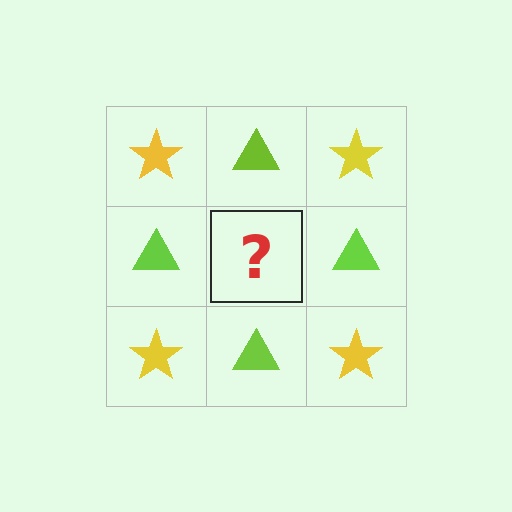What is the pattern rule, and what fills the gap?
The rule is that it alternates yellow star and lime triangle in a checkerboard pattern. The gap should be filled with a yellow star.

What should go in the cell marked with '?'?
The missing cell should contain a yellow star.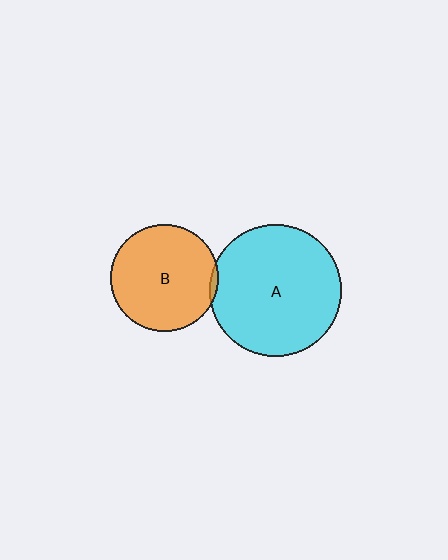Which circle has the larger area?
Circle A (cyan).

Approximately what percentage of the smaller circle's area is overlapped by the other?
Approximately 5%.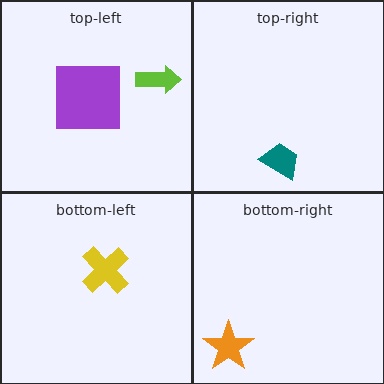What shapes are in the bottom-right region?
The orange star.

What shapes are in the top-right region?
The teal trapezoid.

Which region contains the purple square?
The top-left region.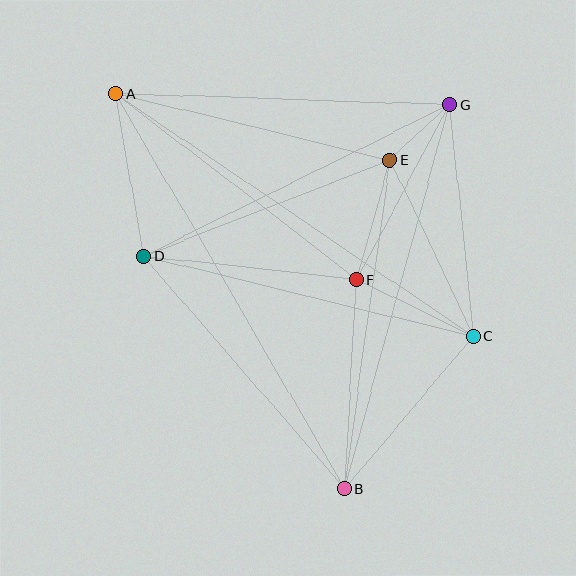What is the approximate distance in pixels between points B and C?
The distance between B and C is approximately 200 pixels.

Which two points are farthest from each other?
Points A and B are farthest from each other.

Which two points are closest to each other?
Points E and G are closest to each other.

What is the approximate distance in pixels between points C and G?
The distance between C and G is approximately 232 pixels.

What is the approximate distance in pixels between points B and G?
The distance between B and G is approximately 398 pixels.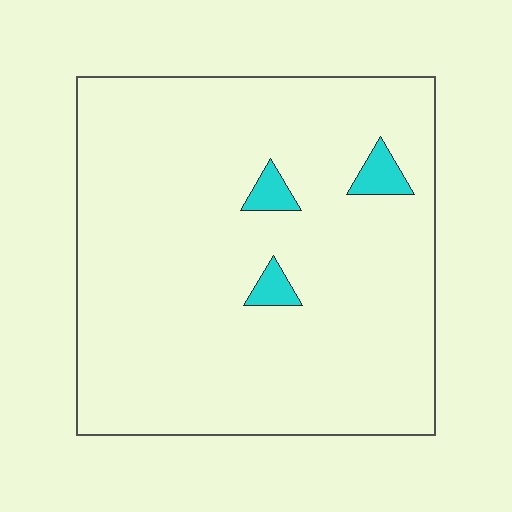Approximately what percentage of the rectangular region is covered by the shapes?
Approximately 5%.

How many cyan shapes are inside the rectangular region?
3.